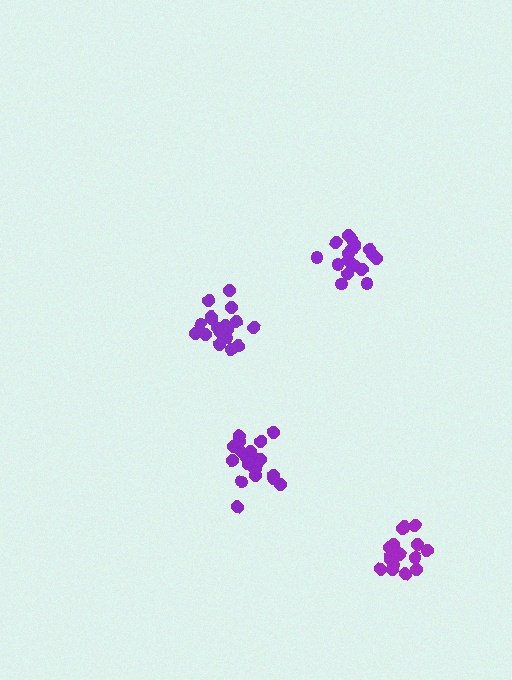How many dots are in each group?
Group 1: 19 dots, Group 2: 20 dots, Group 3: 19 dots, Group 4: 19 dots (77 total).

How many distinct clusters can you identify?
There are 4 distinct clusters.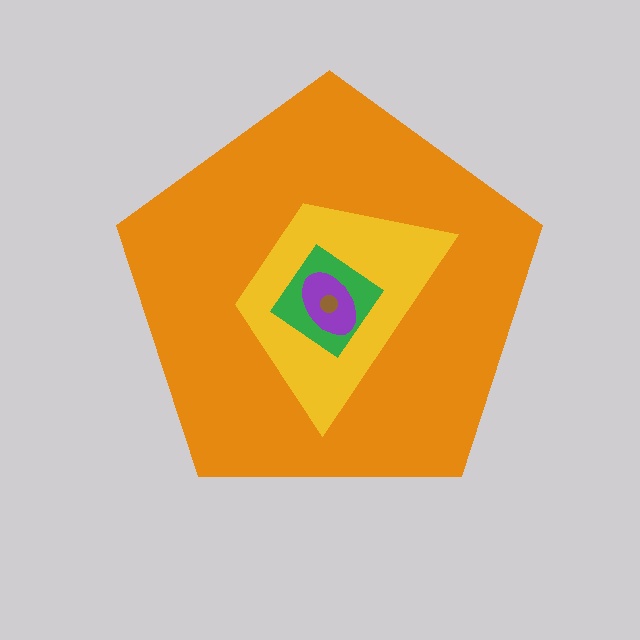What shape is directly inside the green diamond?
The purple ellipse.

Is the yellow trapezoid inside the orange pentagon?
Yes.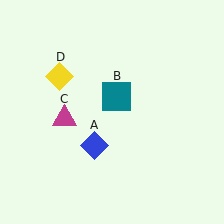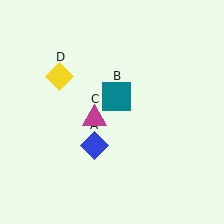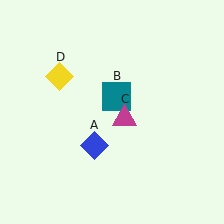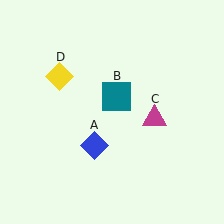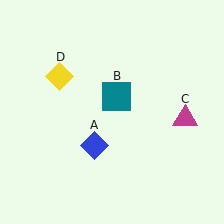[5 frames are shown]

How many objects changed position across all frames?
1 object changed position: magenta triangle (object C).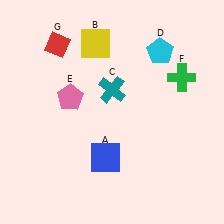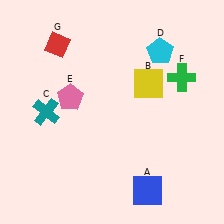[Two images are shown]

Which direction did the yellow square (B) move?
The yellow square (B) moved right.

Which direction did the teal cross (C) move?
The teal cross (C) moved left.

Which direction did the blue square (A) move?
The blue square (A) moved right.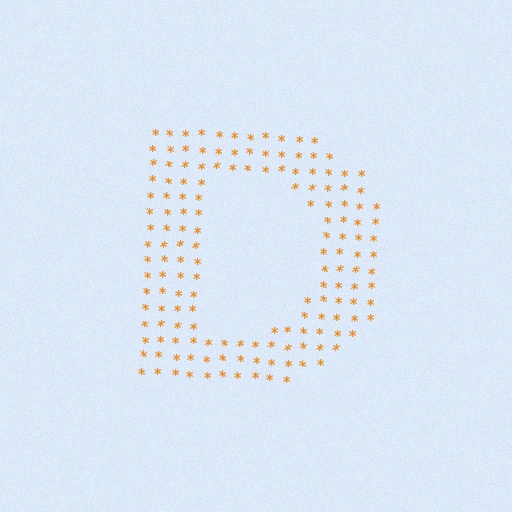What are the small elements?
The small elements are asterisks.